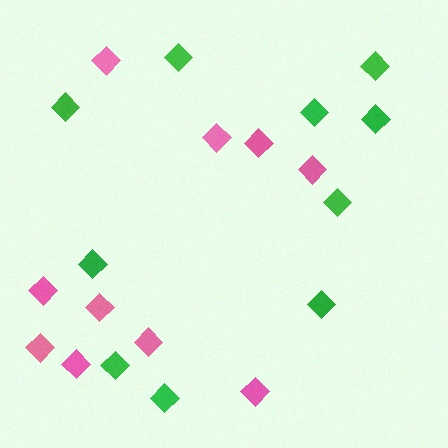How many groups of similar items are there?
There are 2 groups: one group of pink diamonds (10) and one group of green diamonds (10).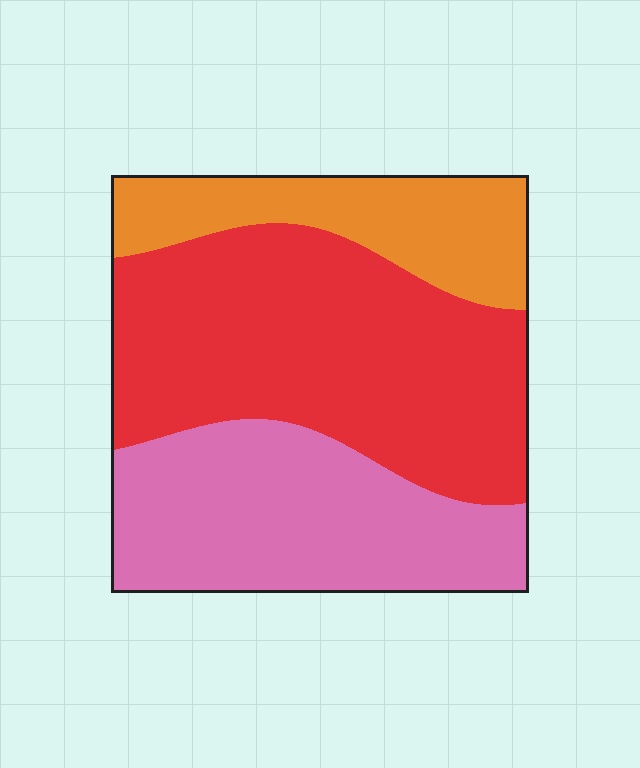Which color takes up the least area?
Orange, at roughly 20%.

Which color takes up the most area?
Red, at roughly 50%.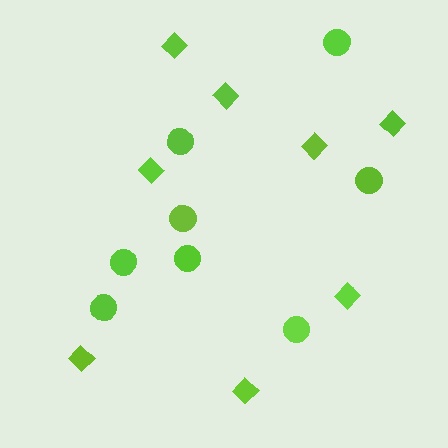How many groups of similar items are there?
There are 2 groups: one group of circles (8) and one group of diamonds (8).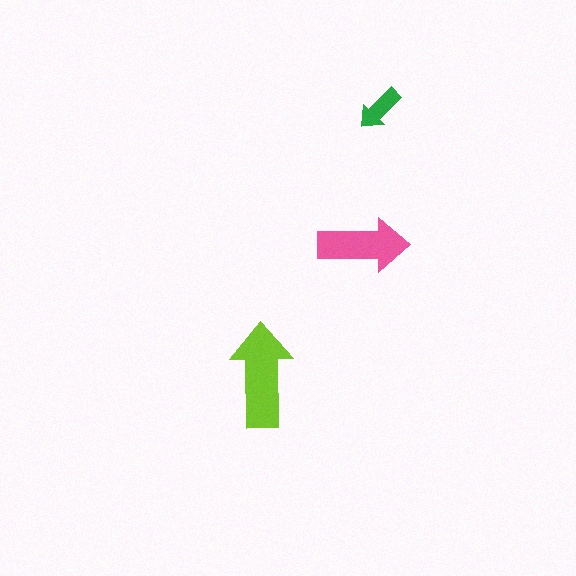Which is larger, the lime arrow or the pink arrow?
The lime one.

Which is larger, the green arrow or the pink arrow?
The pink one.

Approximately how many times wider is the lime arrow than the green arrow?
About 2 times wider.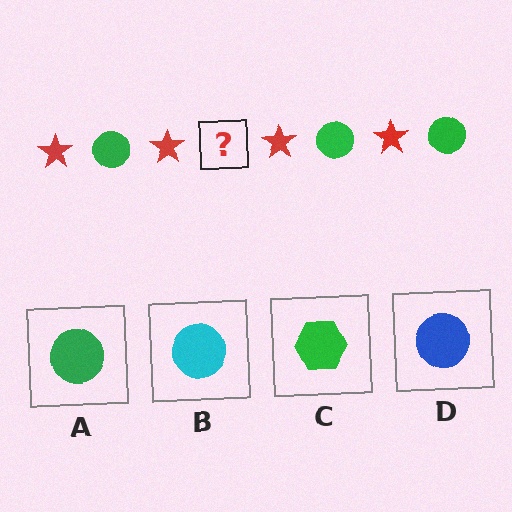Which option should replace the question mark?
Option A.